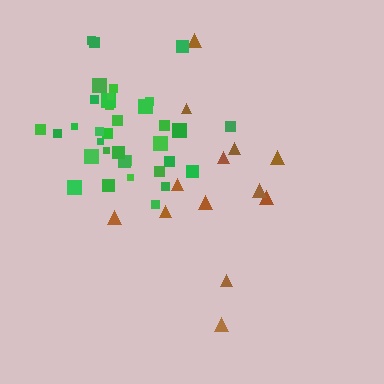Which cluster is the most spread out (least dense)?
Brown.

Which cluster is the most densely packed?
Green.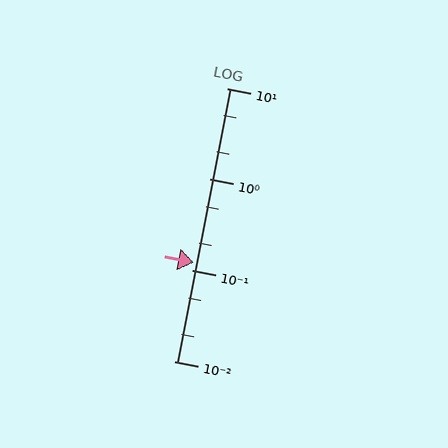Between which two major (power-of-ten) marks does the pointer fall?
The pointer is between 0.1 and 1.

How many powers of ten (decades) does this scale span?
The scale spans 3 decades, from 0.01 to 10.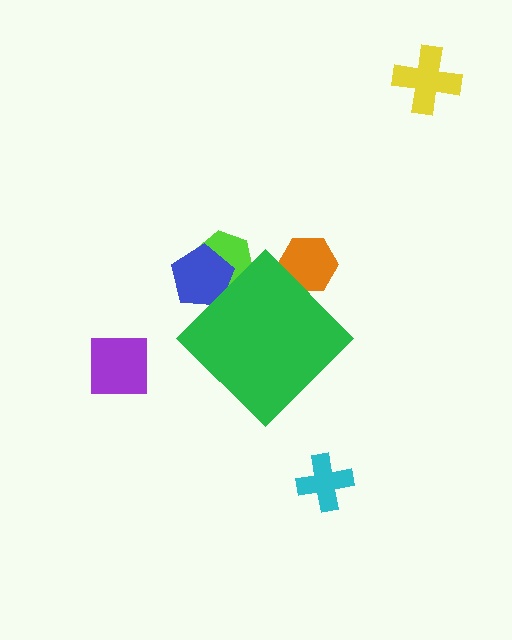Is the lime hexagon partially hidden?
Yes, the lime hexagon is partially hidden behind the green diamond.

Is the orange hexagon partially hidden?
Yes, the orange hexagon is partially hidden behind the green diamond.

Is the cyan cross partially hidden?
No, the cyan cross is fully visible.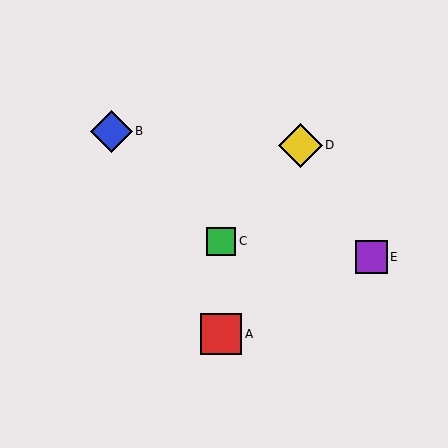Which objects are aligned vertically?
Objects A, C are aligned vertically.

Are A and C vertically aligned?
Yes, both are at x≈221.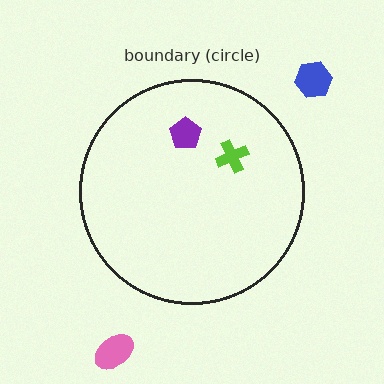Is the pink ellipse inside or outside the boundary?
Outside.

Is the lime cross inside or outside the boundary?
Inside.